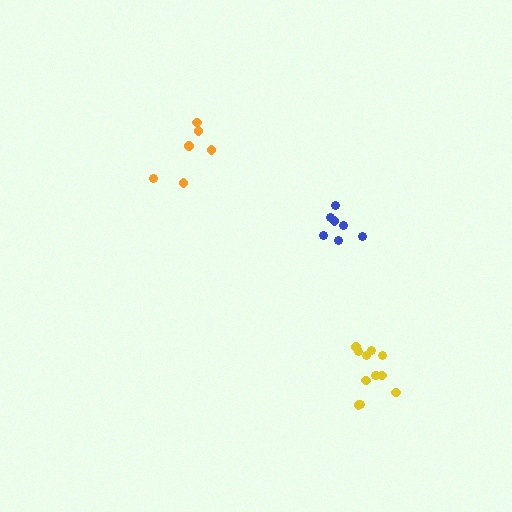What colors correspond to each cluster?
The clusters are colored: orange, blue, yellow.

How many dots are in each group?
Group 1: 6 dots, Group 2: 7 dots, Group 3: 12 dots (25 total).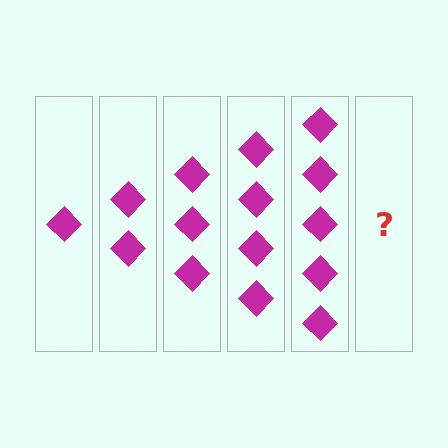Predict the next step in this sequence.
The next step is 6 diamonds.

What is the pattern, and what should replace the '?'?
The pattern is that each step adds one more diamond. The '?' should be 6 diamonds.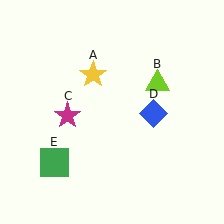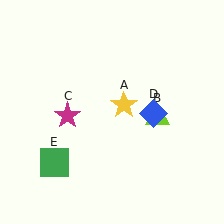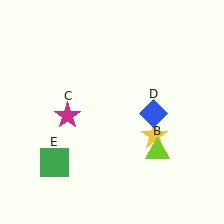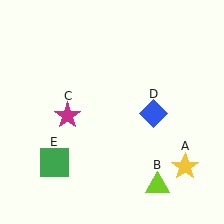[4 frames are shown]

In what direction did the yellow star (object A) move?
The yellow star (object A) moved down and to the right.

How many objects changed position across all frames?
2 objects changed position: yellow star (object A), lime triangle (object B).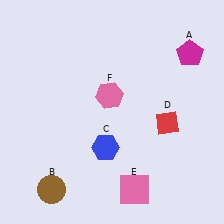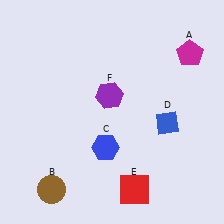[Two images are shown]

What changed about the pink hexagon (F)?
In Image 1, F is pink. In Image 2, it changed to purple.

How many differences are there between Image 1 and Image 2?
There are 3 differences between the two images.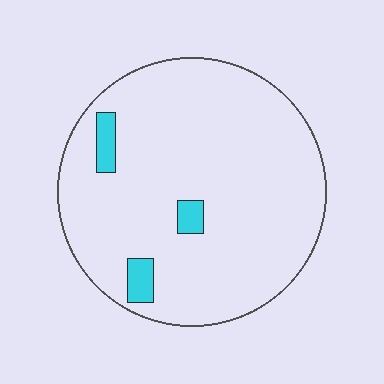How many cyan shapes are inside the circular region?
3.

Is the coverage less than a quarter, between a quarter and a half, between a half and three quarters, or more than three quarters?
Less than a quarter.